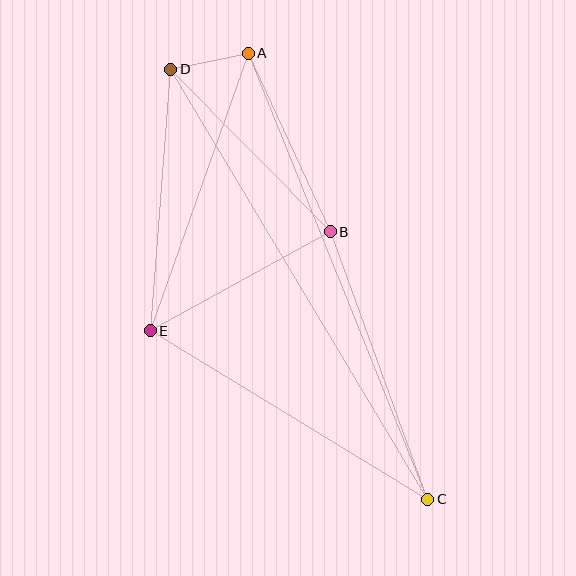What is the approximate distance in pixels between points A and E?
The distance between A and E is approximately 294 pixels.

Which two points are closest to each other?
Points A and D are closest to each other.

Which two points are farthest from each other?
Points C and D are farthest from each other.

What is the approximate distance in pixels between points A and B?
The distance between A and B is approximately 196 pixels.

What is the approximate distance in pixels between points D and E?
The distance between D and E is approximately 262 pixels.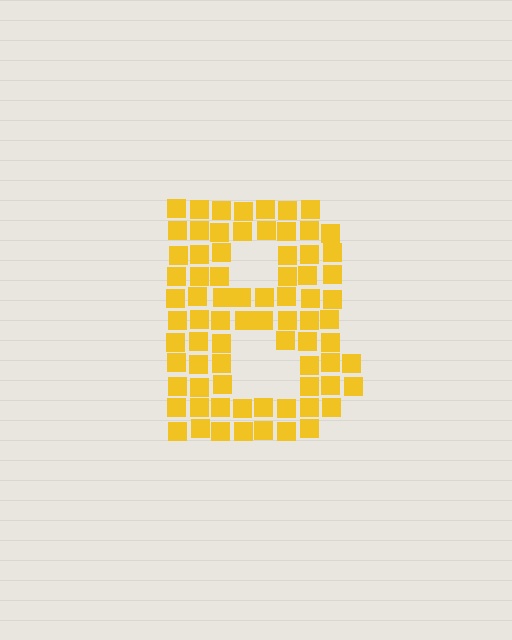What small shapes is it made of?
It is made of small squares.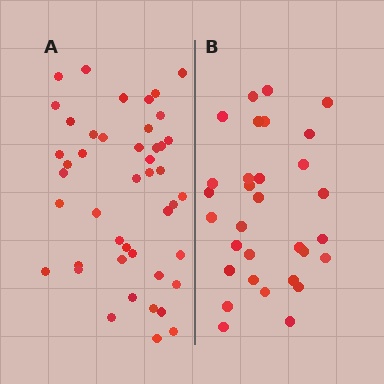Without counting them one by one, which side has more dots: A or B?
Region A (the left region) has more dots.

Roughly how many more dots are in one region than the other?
Region A has approximately 15 more dots than region B.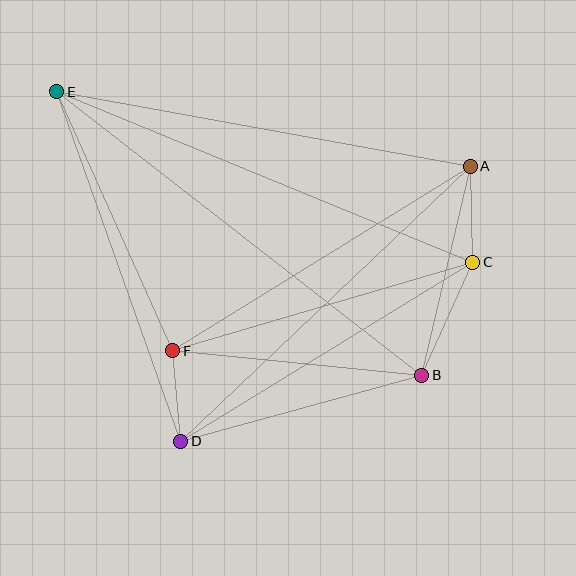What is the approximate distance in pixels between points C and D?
The distance between C and D is approximately 343 pixels.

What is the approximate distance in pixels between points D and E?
The distance between D and E is approximately 371 pixels.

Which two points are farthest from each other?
Points B and E are farthest from each other.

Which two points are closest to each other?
Points D and F are closest to each other.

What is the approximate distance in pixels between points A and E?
The distance between A and E is approximately 420 pixels.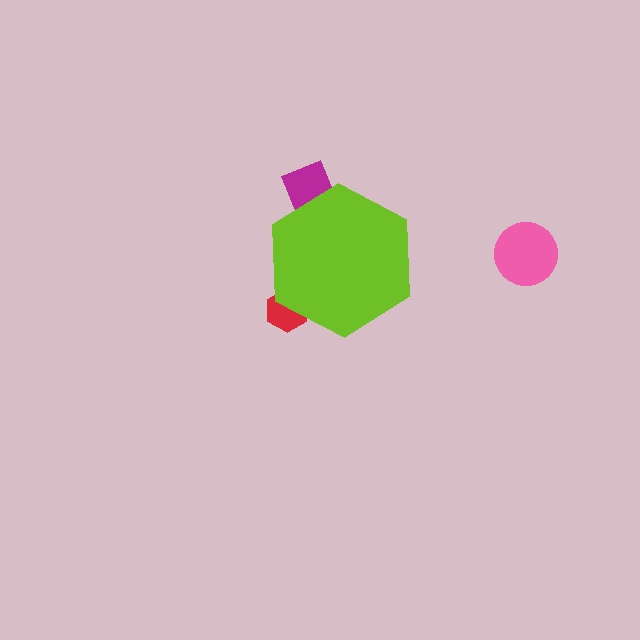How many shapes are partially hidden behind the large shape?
2 shapes are partially hidden.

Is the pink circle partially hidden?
No, the pink circle is fully visible.